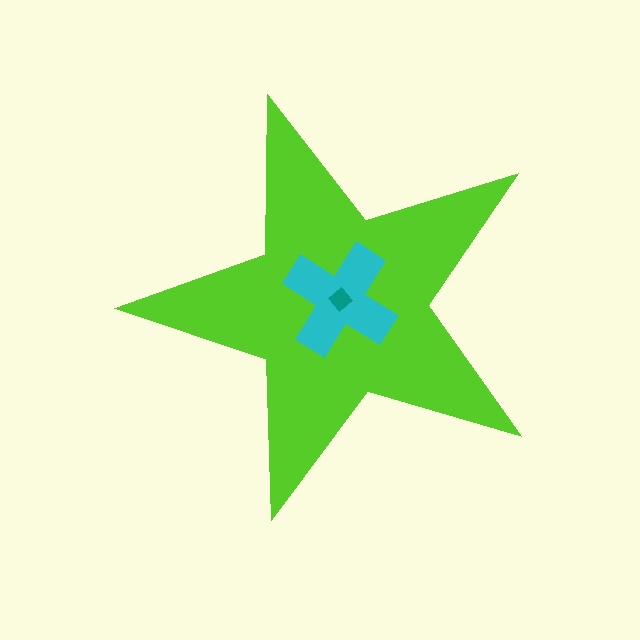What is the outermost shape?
The lime star.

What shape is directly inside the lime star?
The cyan cross.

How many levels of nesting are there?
3.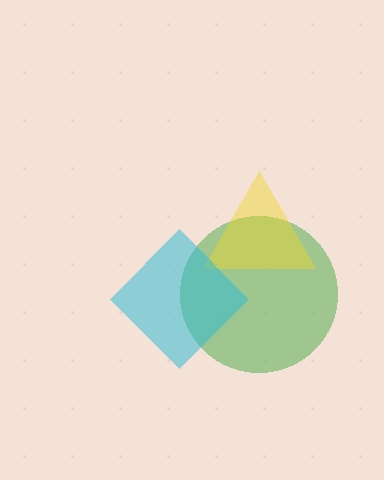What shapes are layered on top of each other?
The layered shapes are: a green circle, a yellow triangle, a cyan diamond.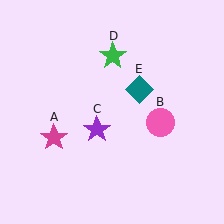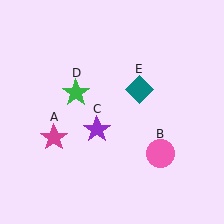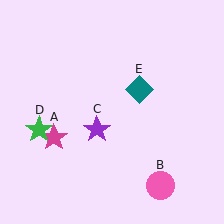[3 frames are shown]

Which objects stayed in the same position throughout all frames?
Magenta star (object A) and purple star (object C) and teal diamond (object E) remained stationary.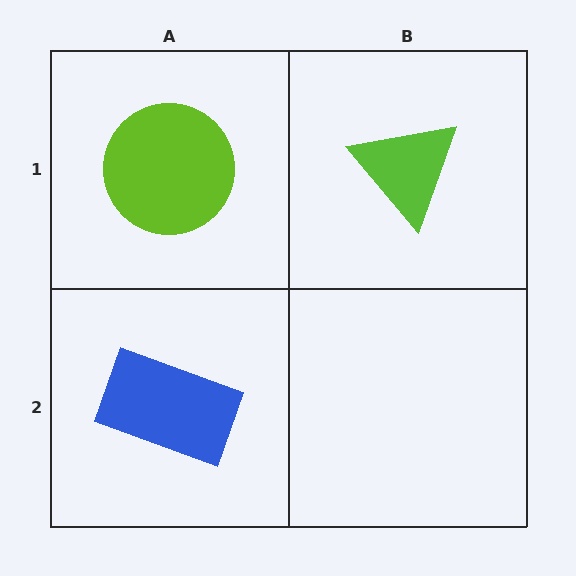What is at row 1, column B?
A lime triangle.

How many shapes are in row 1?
2 shapes.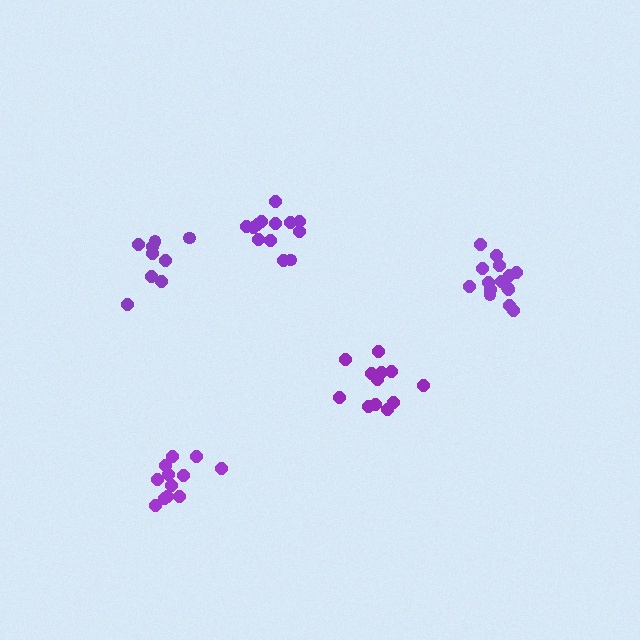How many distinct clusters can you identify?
There are 5 distinct clusters.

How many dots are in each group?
Group 1: 13 dots, Group 2: 12 dots, Group 3: 9 dots, Group 4: 15 dots, Group 5: 12 dots (61 total).